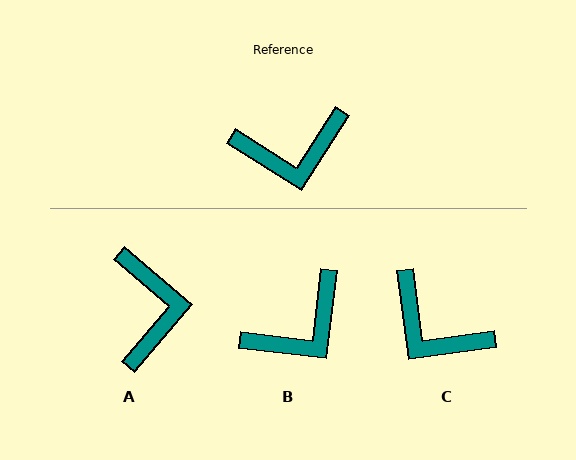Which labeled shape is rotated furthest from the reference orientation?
A, about 82 degrees away.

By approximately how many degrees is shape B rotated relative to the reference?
Approximately 25 degrees counter-clockwise.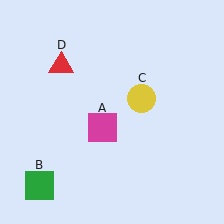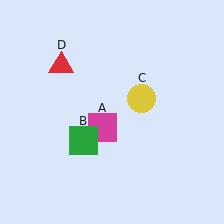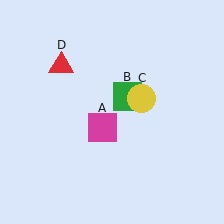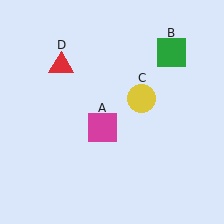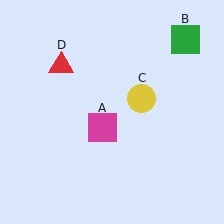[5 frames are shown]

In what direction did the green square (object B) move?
The green square (object B) moved up and to the right.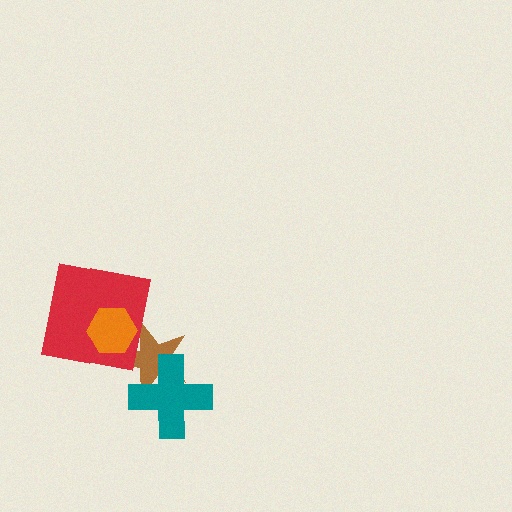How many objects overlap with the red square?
2 objects overlap with the red square.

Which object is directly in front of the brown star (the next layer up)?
The red square is directly in front of the brown star.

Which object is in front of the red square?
The orange hexagon is in front of the red square.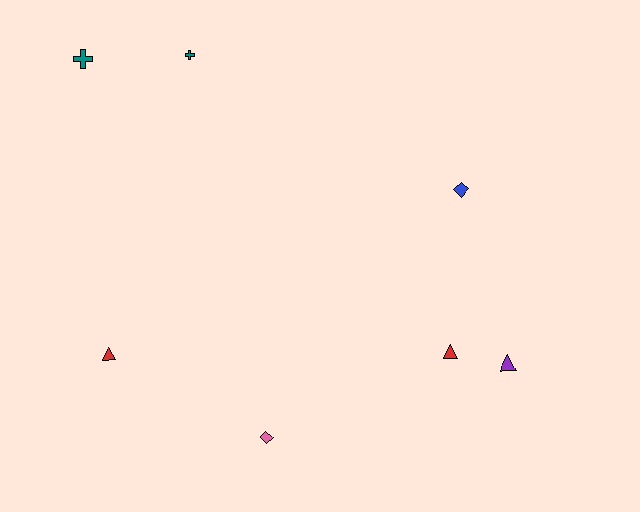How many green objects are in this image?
There are no green objects.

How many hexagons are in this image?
There are no hexagons.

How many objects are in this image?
There are 7 objects.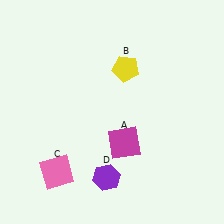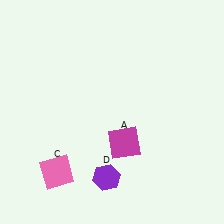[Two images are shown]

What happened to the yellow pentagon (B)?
The yellow pentagon (B) was removed in Image 2. It was in the top-right area of Image 1.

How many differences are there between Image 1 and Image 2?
There is 1 difference between the two images.